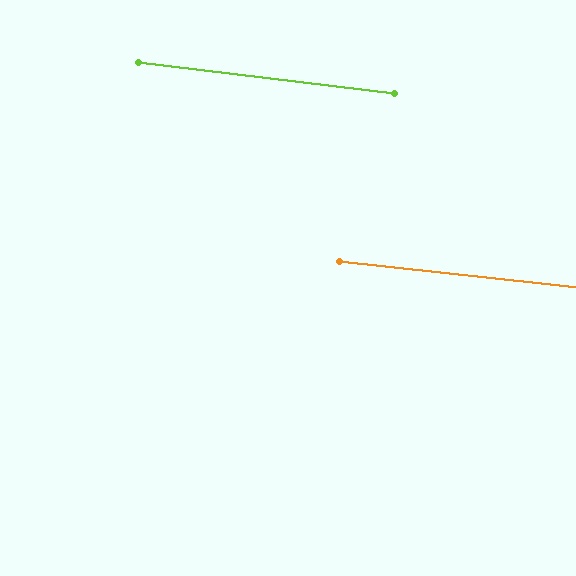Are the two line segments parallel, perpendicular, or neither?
Parallel — their directions differ by only 0.8°.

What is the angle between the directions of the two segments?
Approximately 1 degree.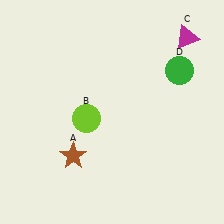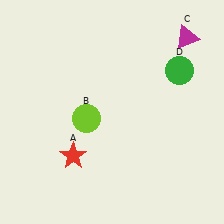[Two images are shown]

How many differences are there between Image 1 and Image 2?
There is 1 difference between the two images.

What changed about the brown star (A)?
In Image 1, A is brown. In Image 2, it changed to red.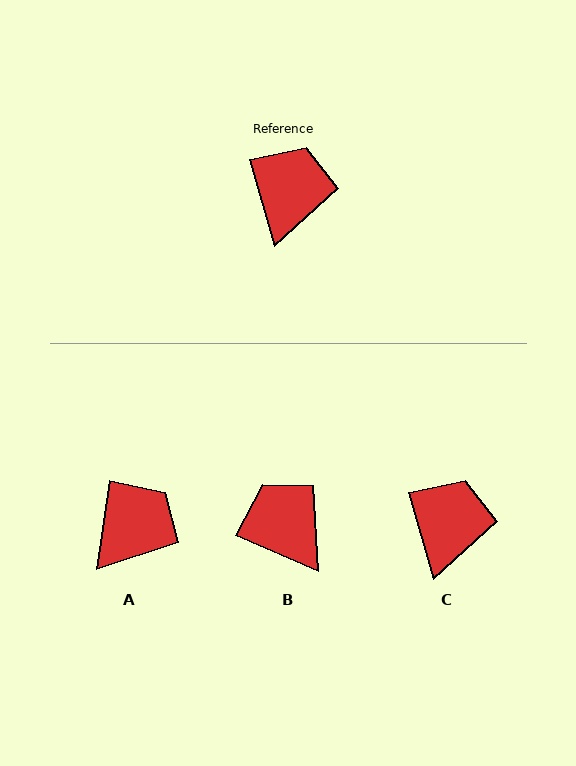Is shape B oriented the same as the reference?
No, it is off by about 51 degrees.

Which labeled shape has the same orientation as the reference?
C.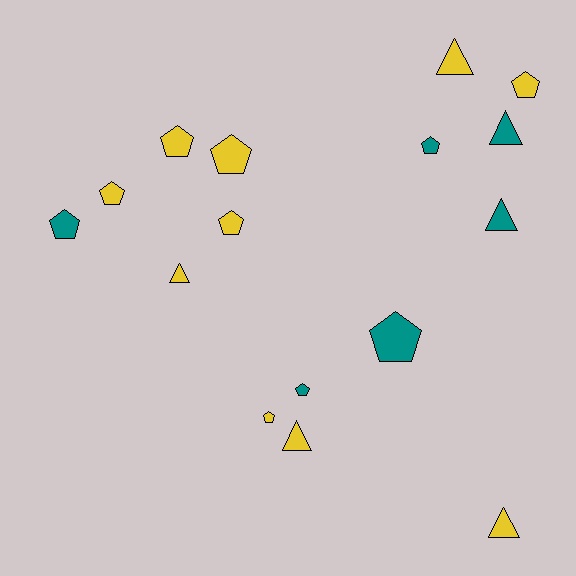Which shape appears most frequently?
Pentagon, with 10 objects.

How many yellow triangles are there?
There are 4 yellow triangles.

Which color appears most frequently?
Yellow, with 10 objects.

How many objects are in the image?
There are 16 objects.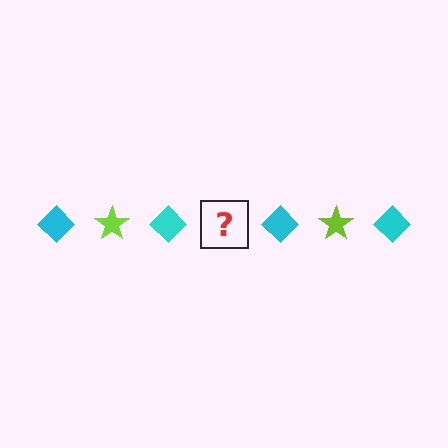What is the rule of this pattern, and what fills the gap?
The rule is that the pattern alternates between cyan diamond and lime star. The gap should be filled with a lime star.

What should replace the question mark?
The question mark should be replaced with a lime star.